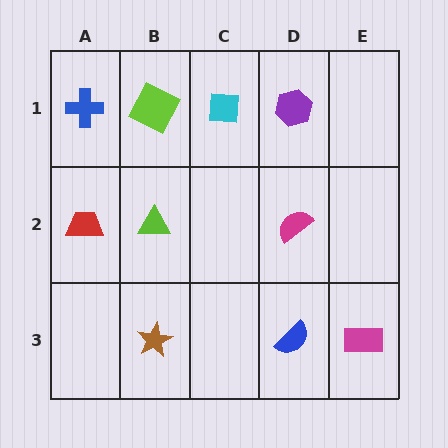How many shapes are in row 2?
3 shapes.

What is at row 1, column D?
A purple hexagon.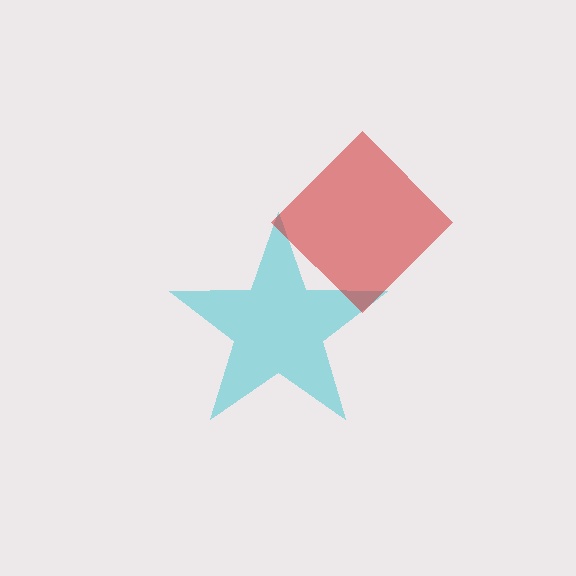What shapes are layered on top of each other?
The layered shapes are: a cyan star, a red diamond.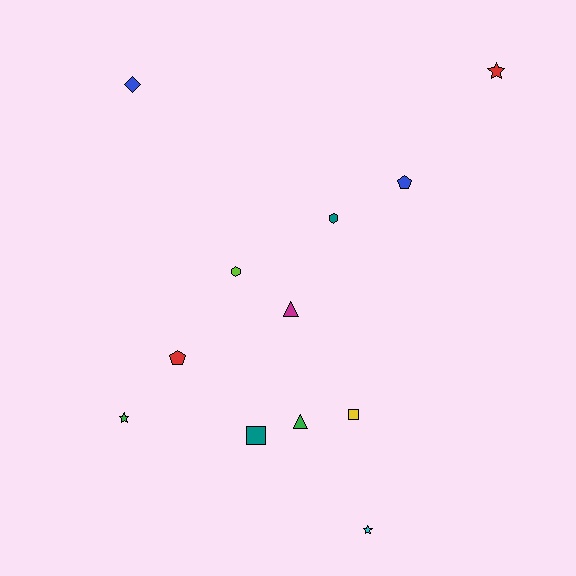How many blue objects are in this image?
There are 2 blue objects.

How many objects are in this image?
There are 12 objects.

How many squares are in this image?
There are 2 squares.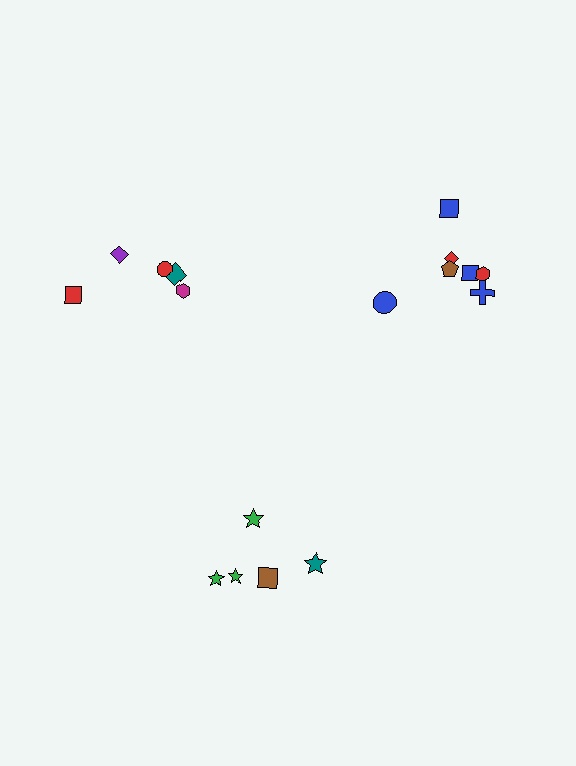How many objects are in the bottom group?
There are 5 objects.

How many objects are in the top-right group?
There are 7 objects.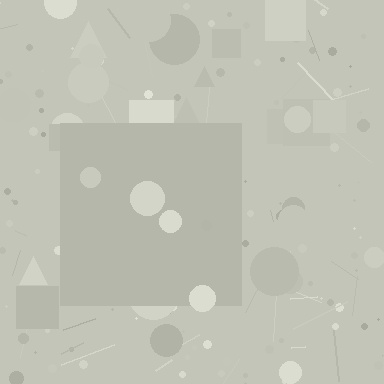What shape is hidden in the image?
A square is hidden in the image.